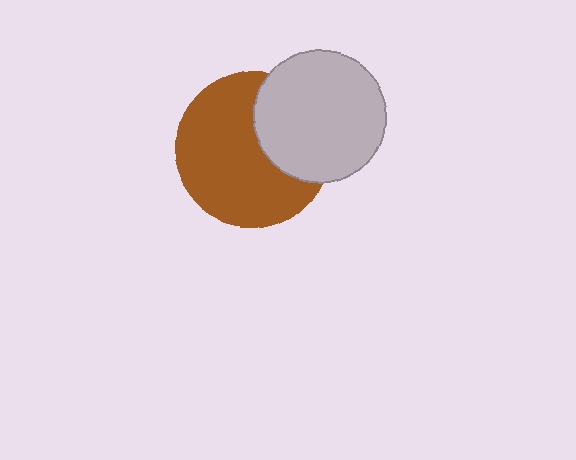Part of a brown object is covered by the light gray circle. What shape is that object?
It is a circle.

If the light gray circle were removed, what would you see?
You would see the complete brown circle.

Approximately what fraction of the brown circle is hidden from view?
Roughly 32% of the brown circle is hidden behind the light gray circle.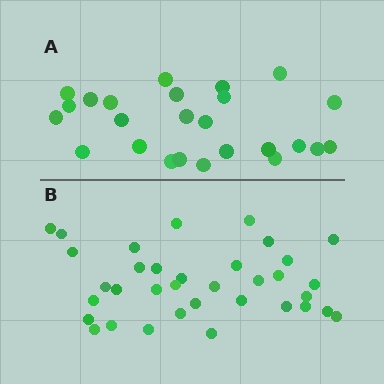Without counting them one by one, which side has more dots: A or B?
Region B (the bottom region) has more dots.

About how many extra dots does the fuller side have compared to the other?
Region B has roughly 10 or so more dots than region A.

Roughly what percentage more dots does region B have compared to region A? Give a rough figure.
About 40% more.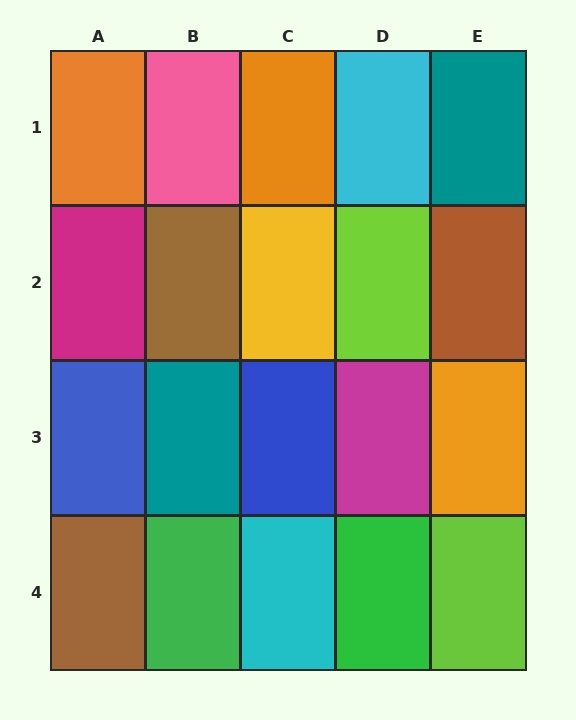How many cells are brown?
3 cells are brown.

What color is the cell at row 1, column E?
Teal.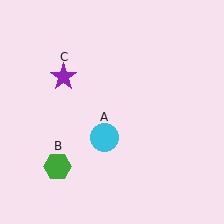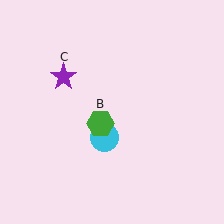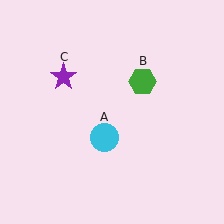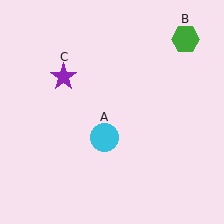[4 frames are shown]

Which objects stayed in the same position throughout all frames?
Cyan circle (object A) and purple star (object C) remained stationary.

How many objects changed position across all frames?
1 object changed position: green hexagon (object B).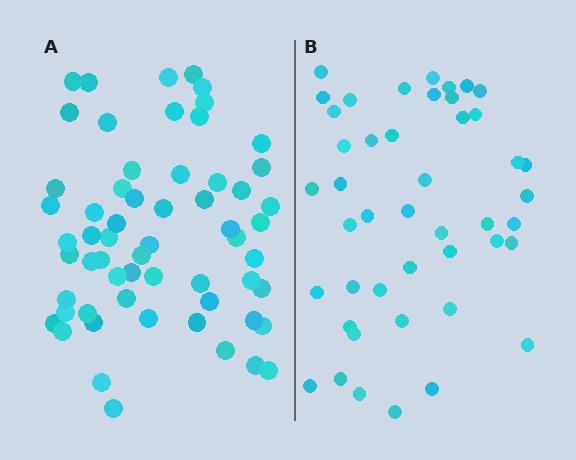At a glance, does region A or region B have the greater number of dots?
Region A (the left region) has more dots.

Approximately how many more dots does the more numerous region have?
Region A has approximately 15 more dots than region B.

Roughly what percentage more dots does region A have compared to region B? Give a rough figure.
About 35% more.